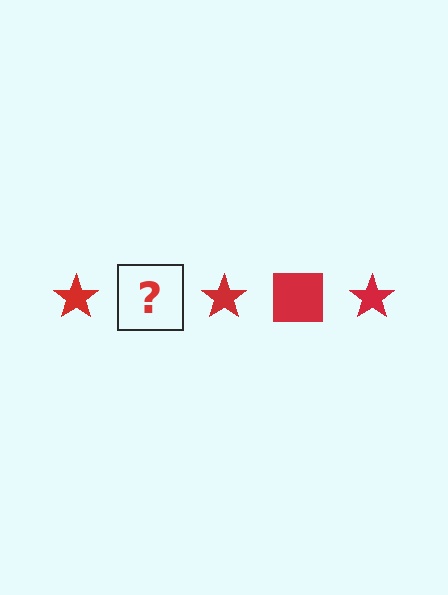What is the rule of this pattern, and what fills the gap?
The rule is that the pattern cycles through star, square shapes in red. The gap should be filled with a red square.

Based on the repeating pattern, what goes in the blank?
The blank should be a red square.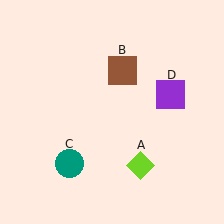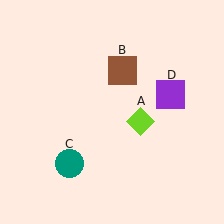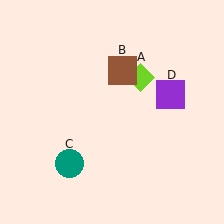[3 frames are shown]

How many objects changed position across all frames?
1 object changed position: lime diamond (object A).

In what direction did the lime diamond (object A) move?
The lime diamond (object A) moved up.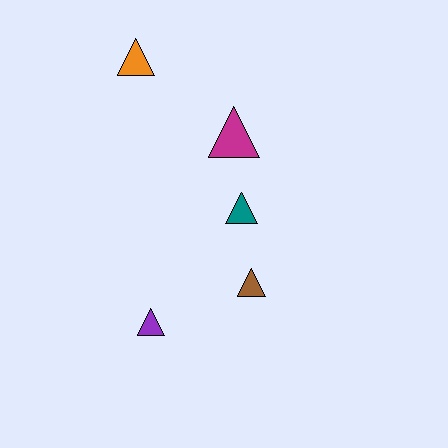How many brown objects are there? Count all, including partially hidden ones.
There is 1 brown object.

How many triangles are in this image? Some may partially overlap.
There are 5 triangles.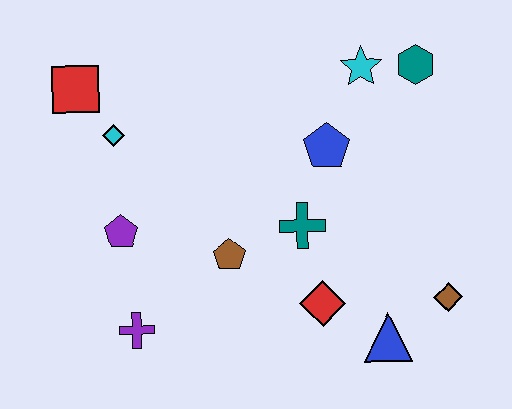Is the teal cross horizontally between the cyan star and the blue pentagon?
No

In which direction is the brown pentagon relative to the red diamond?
The brown pentagon is to the left of the red diamond.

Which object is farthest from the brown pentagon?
The teal hexagon is farthest from the brown pentagon.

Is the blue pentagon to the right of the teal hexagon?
No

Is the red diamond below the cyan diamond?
Yes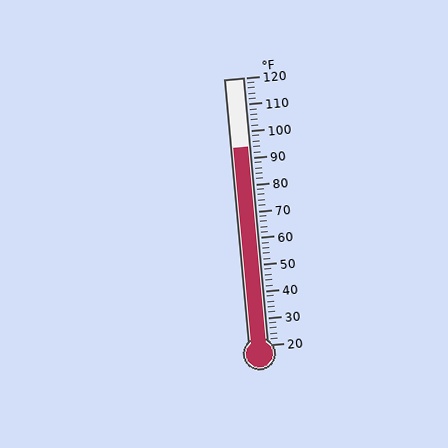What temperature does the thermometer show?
The thermometer shows approximately 94°F.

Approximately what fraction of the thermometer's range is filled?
The thermometer is filled to approximately 75% of its range.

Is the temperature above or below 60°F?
The temperature is above 60°F.